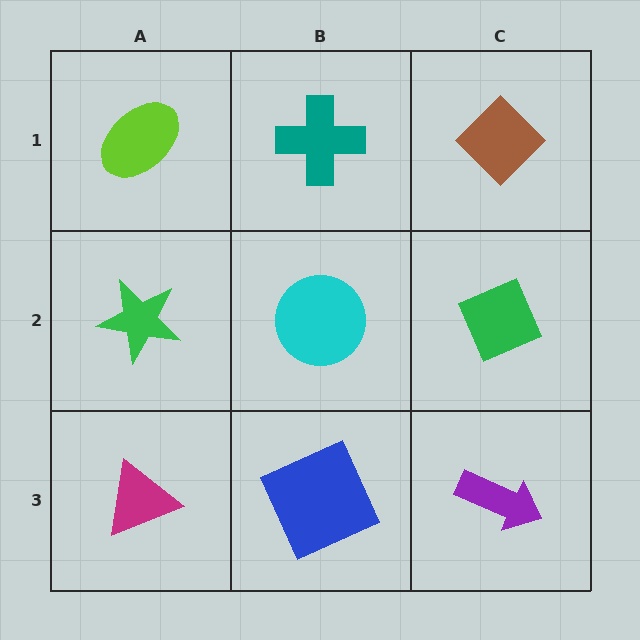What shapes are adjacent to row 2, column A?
A lime ellipse (row 1, column A), a magenta triangle (row 3, column A), a cyan circle (row 2, column B).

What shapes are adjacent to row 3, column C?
A green diamond (row 2, column C), a blue square (row 3, column B).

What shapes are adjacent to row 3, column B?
A cyan circle (row 2, column B), a magenta triangle (row 3, column A), a purple arrow (row 3, column C).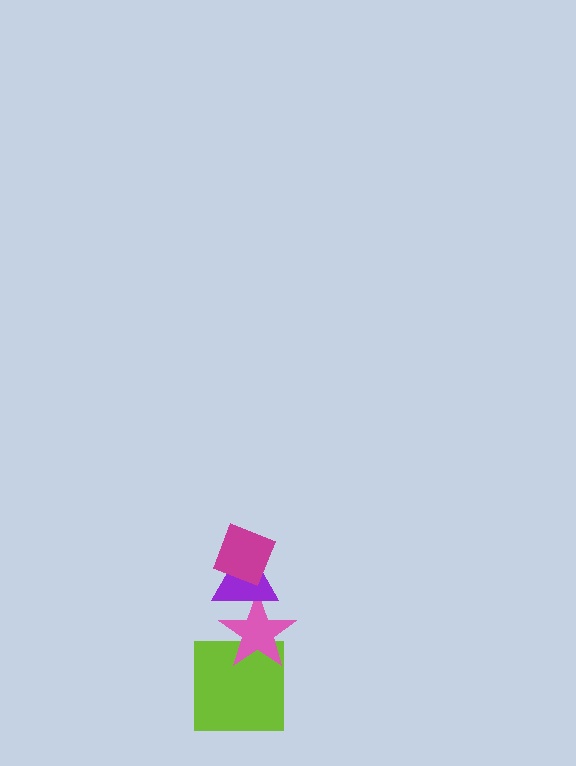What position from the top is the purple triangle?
The purple triangle is 2nd from the top.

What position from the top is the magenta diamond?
The magenta diamond is 1st from the top.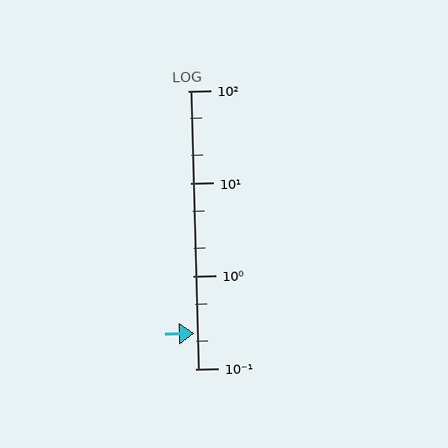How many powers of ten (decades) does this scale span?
The scale spans 3 decades, from 0.1 to 100.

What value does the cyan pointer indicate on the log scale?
The pointer indicates approximately 0.24.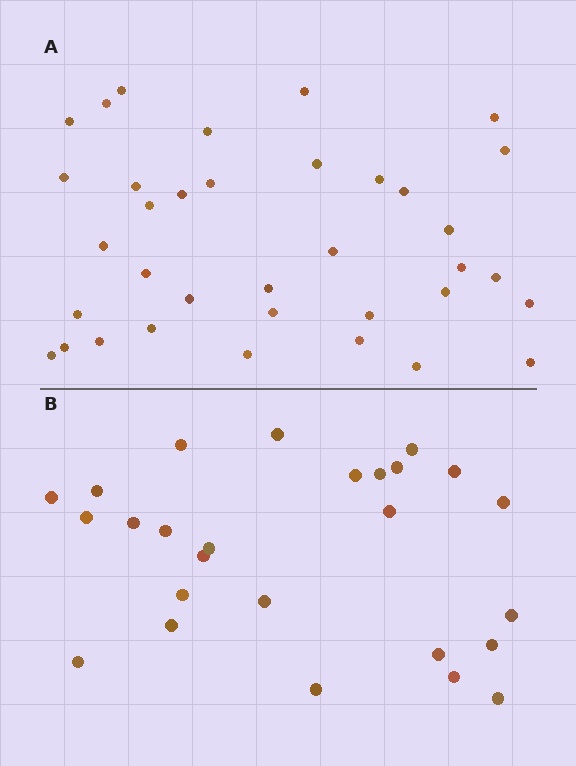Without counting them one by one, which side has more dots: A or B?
Region A (the top region) has more dots.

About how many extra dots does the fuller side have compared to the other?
Region A has roughly 10 or so more dots than region B.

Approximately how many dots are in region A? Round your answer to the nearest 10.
About 40 dots. (The exact count is 36, which rounds to 40.)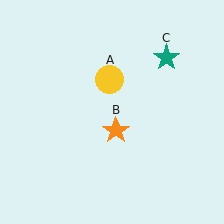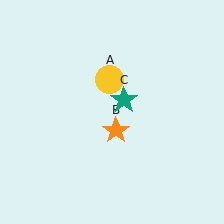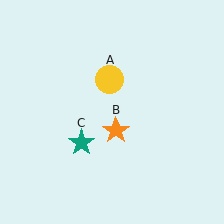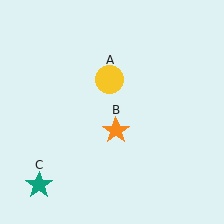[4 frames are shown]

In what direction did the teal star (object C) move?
The teal star (object C) moved down and to the left.